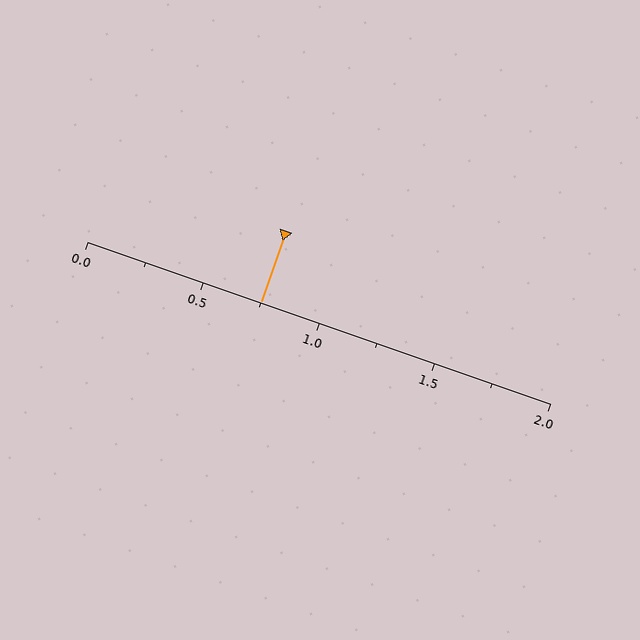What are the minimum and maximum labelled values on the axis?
The axis runs from 0.0 to 2.0.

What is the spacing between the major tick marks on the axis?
The major ticks are spaced 0.5 apart.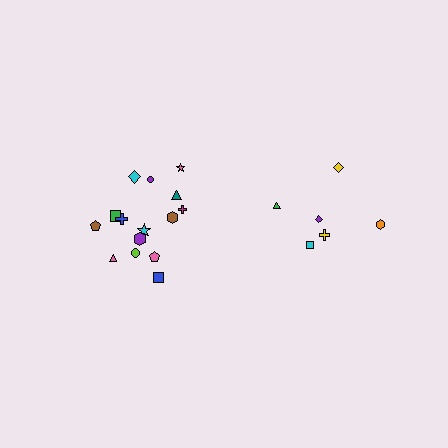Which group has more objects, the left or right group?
The left group.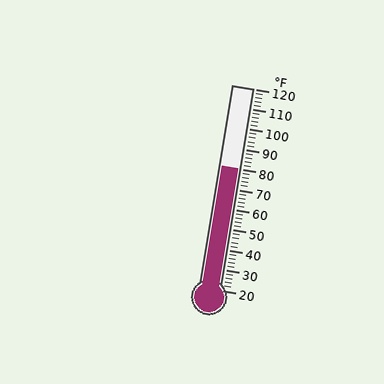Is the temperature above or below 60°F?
The temperature is above 60°F.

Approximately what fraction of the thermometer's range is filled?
The thermometer is filled to approximately 60% of its range.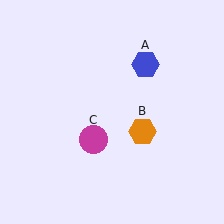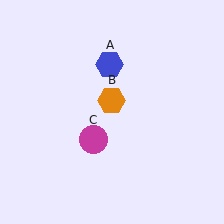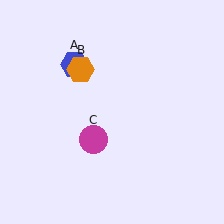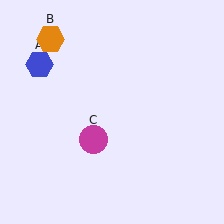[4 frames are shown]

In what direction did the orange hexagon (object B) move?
The orange hexagon (object B) moved up and to the left.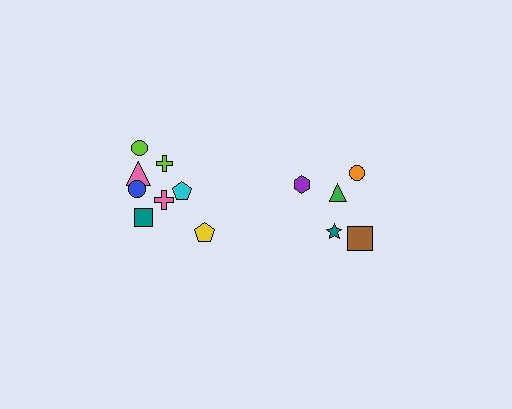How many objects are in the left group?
There are 8 objects.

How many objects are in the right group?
There are 5 objects.